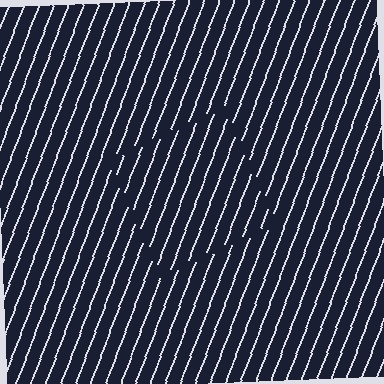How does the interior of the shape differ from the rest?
The interior of the shape contains the same grating, shifted by half a period — the contour is defined by the phase discontinuity where line-ends from the inner and outer gratings abut.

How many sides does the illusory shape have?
4 sides — the line-ends trace a square.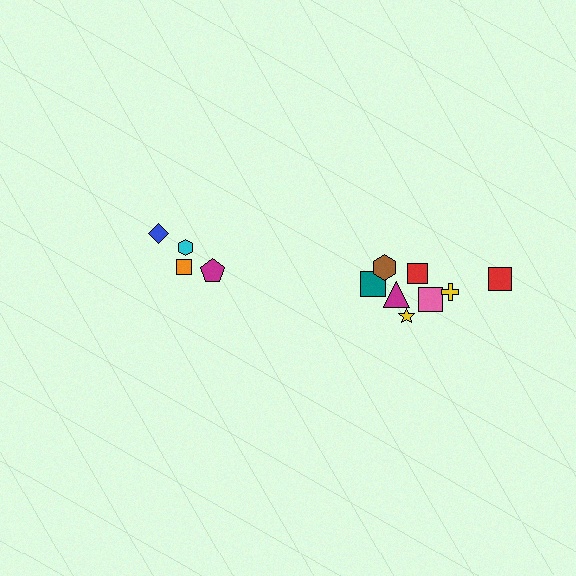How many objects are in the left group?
There are 4 objects.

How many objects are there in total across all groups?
There are 12 objects.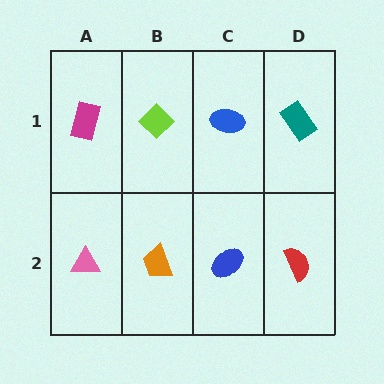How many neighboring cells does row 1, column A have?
2.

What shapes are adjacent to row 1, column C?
A blue ellipse (row 2, column C), a lime diamond (row 1, column B), a teal rectangle (row 1, column D).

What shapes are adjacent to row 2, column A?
A magenta rectangle (row 1, column A), an orange trapezoid (row 2, column B).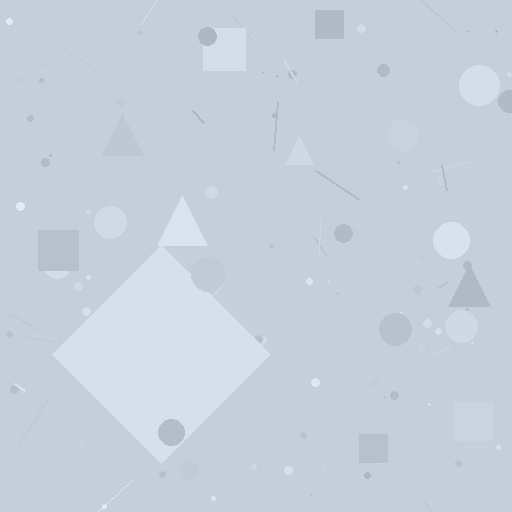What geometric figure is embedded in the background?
A diamond is embedded in the background.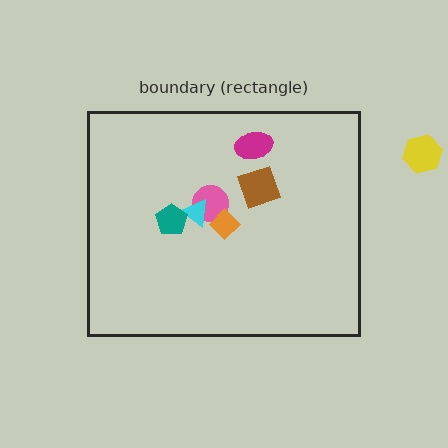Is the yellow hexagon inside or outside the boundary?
Outside.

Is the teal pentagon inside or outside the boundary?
Inside.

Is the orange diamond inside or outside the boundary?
Inside.